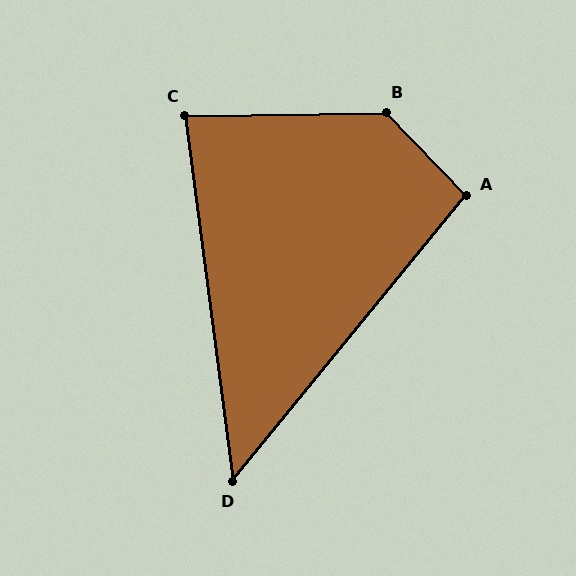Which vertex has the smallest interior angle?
D, at approximately 47 degrees.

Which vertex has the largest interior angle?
B, at approximately 133 degrees.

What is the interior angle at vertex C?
Approximately 83 degrees (acute).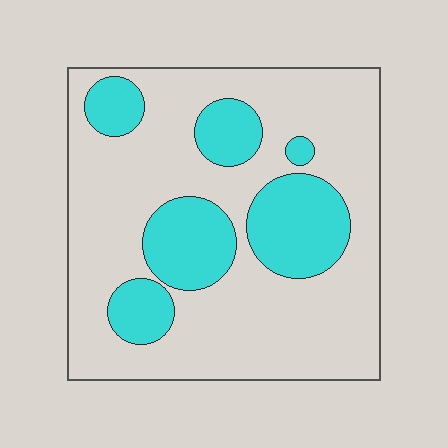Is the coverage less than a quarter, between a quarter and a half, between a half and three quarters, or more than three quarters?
Between a quarter and a half.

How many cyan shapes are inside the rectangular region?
6.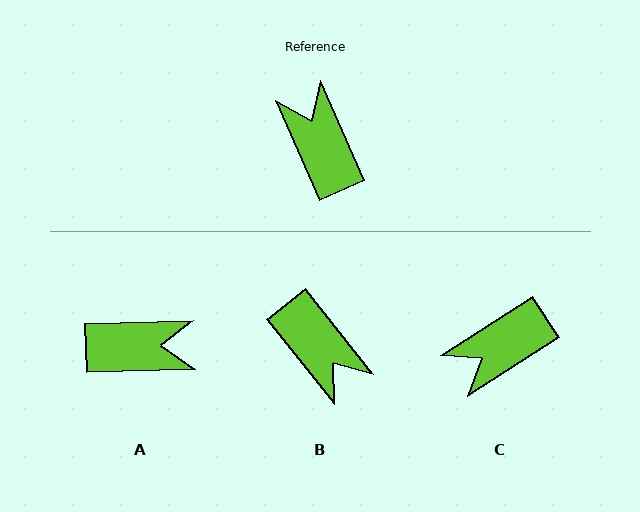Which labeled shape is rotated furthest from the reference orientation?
B, about 165 degrees away.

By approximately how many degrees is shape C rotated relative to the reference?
Approximately 99 degrees counter-clockwise.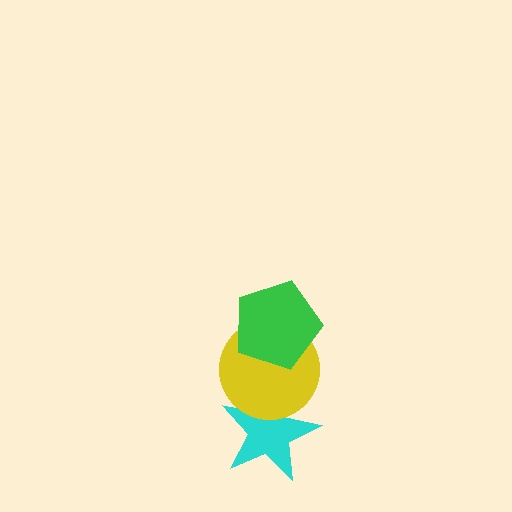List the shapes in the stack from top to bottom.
From top to bottom: the green pentagon, the yellow circle, the cyan star.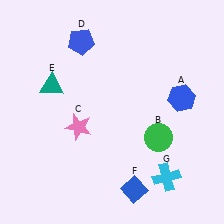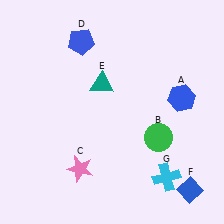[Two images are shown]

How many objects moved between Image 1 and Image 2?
3 objects moved between the two images.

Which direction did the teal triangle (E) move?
The teal triangle (E) moved right.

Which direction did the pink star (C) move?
The pink star (C) moved down.